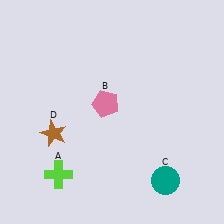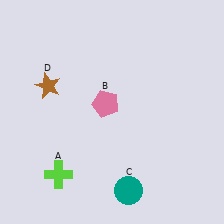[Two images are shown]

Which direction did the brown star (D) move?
The brown star (D) moved up.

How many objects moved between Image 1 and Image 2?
2 objects moved between the two images.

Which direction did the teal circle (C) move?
The teal circle (C) moved left.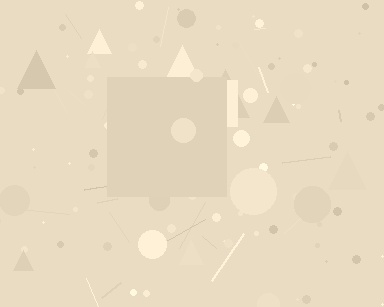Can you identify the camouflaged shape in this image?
The camouflaged shape is a square.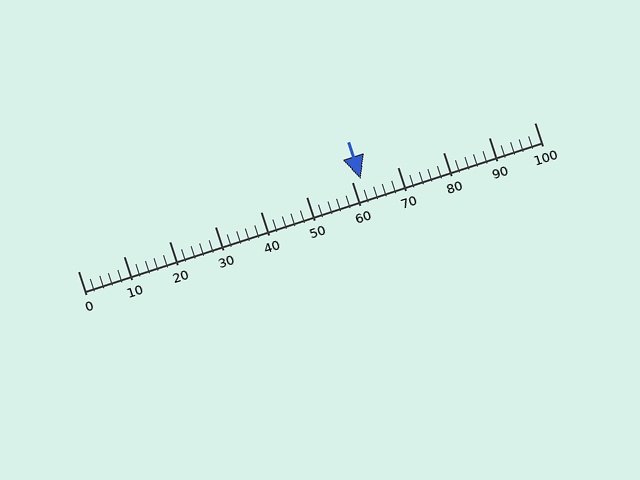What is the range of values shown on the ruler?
The ruler shows values from 0 to 100.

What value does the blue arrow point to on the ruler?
The blue arrow points to approximately 62.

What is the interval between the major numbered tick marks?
The major tick marks are spaced 10 units apart.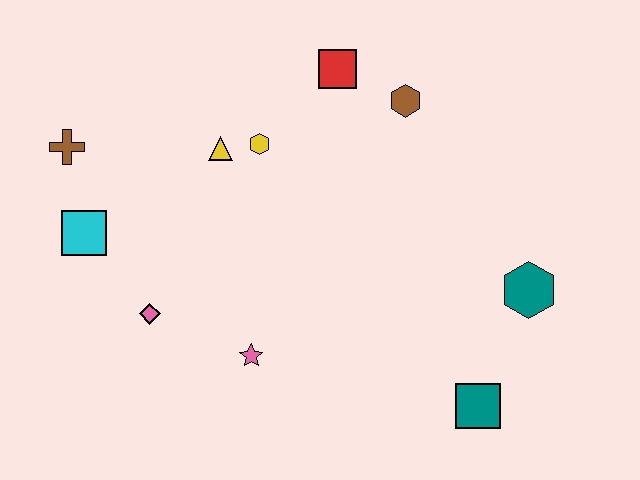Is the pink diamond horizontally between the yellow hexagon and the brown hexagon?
No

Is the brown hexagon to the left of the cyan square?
No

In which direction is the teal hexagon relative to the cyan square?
The teal hexagon is to the right of the cyan square.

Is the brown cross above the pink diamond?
Yes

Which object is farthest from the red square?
The teal square is farthest from the red square.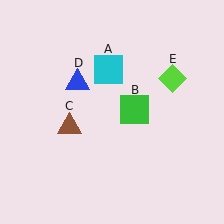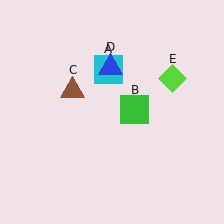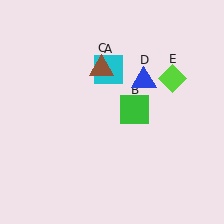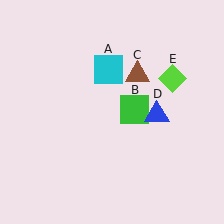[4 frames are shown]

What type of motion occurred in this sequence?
The brown triangle (object C), blue triangle (object D) rotated clockwise around the center of the scene.